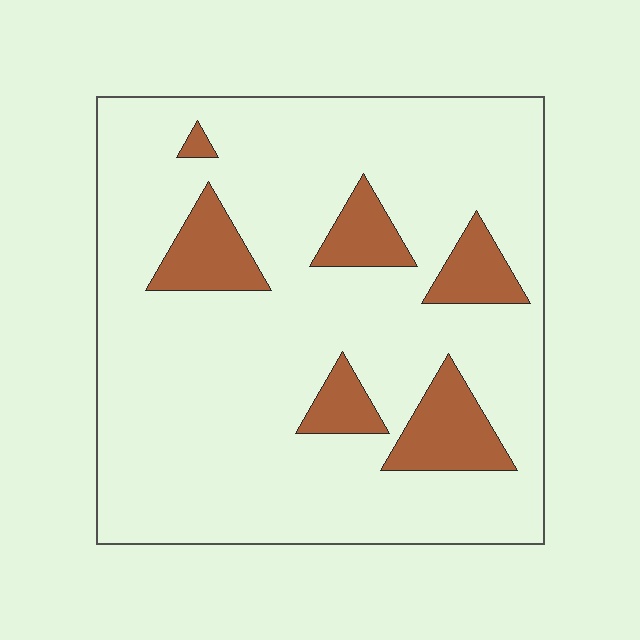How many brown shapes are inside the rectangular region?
6.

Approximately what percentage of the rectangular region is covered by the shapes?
Approximately 15%.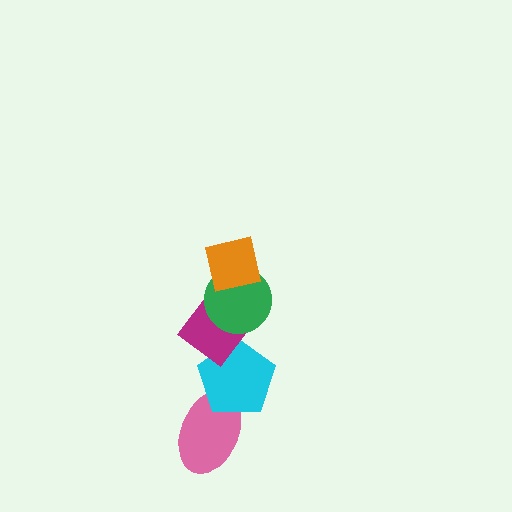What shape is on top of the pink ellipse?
The cyan pentagon is on top of the pink ellipse.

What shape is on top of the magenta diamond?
The green circle is on top of the magenta diamond.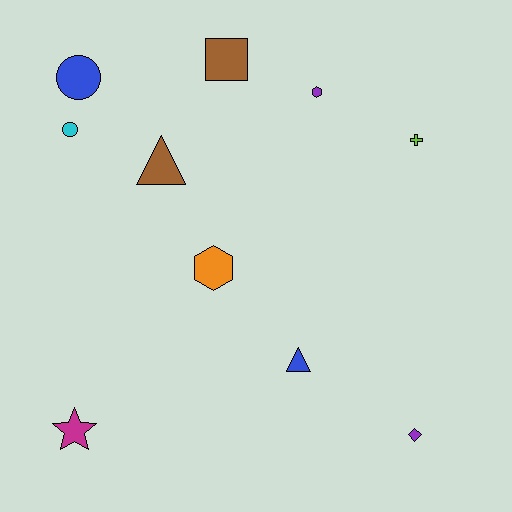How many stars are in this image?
There is 1 star.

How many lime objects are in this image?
There is 1 lime object.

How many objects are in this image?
There are 10 objects.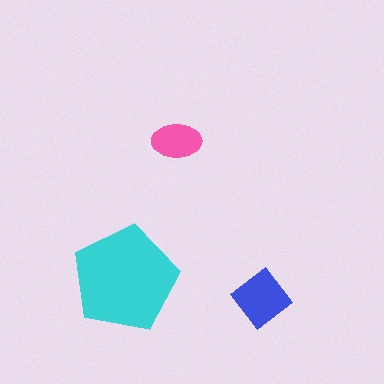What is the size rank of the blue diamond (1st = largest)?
2nd.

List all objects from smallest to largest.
The pink ellipse, the blue diamond, the cyan pentagon.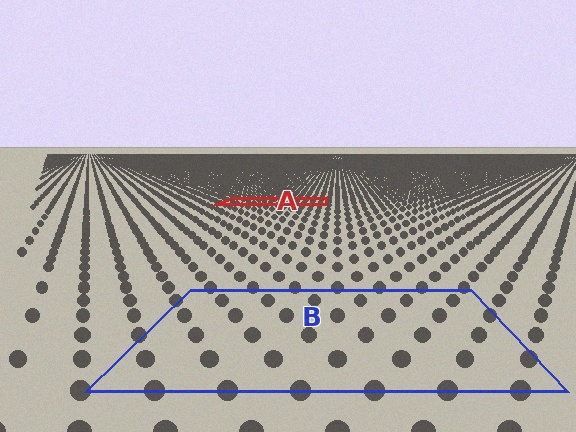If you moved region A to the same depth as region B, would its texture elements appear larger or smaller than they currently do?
They would appear larger. At a closer depth, the same texture elements are projected at a bigger on-screen size.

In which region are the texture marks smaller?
The texture marks are smaller in region A, because it is farther away.